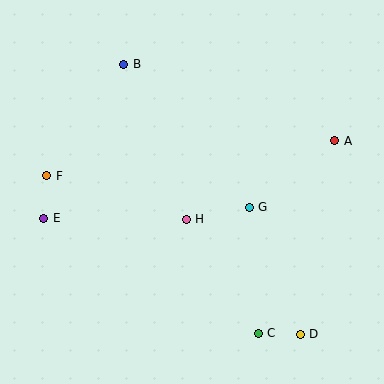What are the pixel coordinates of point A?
Point A is at (335, 141).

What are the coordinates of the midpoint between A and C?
The midpoint between A and C is at (297, 237).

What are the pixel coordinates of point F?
Point F is at (47, 176).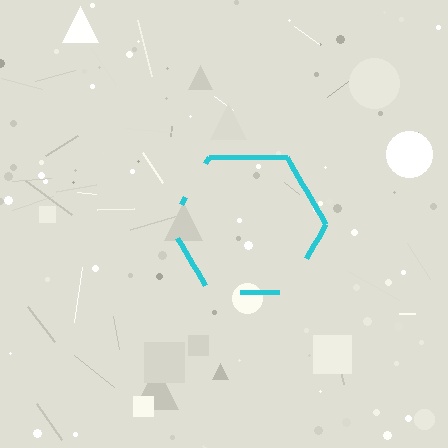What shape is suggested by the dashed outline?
The dashed outline suggests a hexagon.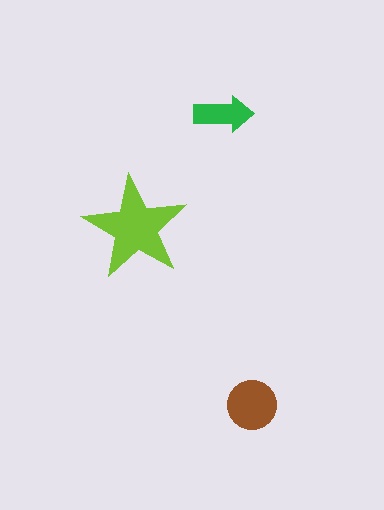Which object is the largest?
The lime star.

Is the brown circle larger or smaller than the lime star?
Smaller.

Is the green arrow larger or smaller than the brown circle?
Smaller.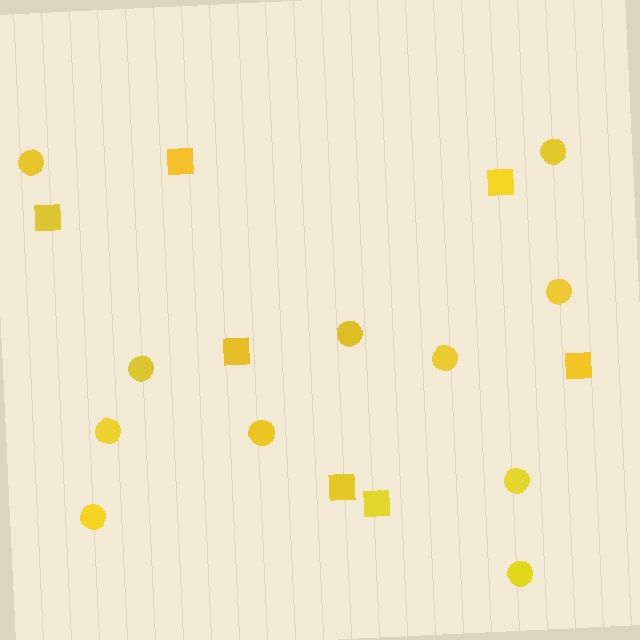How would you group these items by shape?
There are 2 groups: one group of circles (11) and one group of squares (7).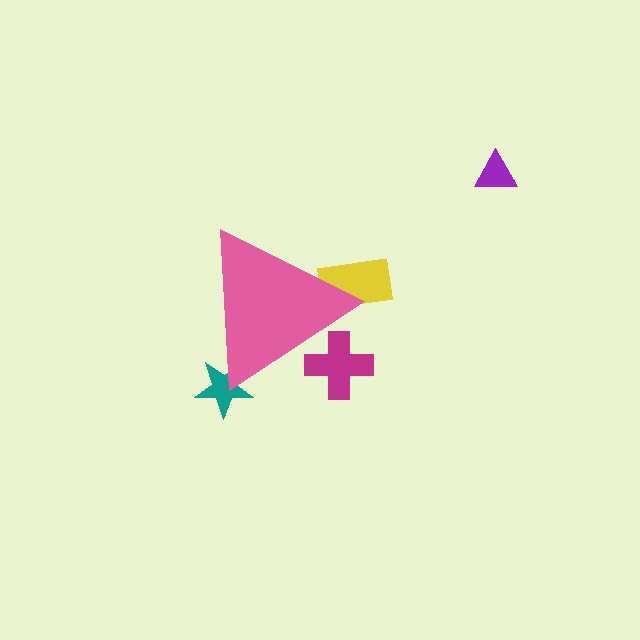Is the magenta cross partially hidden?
Yes, the magenta cross is partially hidden behind the pink triangle.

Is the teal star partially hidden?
Yes, the teal star is partially hidden behind the pink triangle.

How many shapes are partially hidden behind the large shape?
3 shapes are partially hidden.